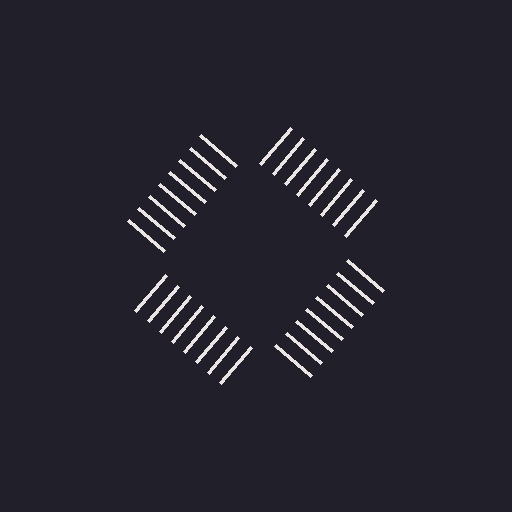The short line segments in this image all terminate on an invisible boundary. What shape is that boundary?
An illusory square — the line segments terminate on its edges but no continuous stroke is drawn.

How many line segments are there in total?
32 — 8 along each of the 4 edges.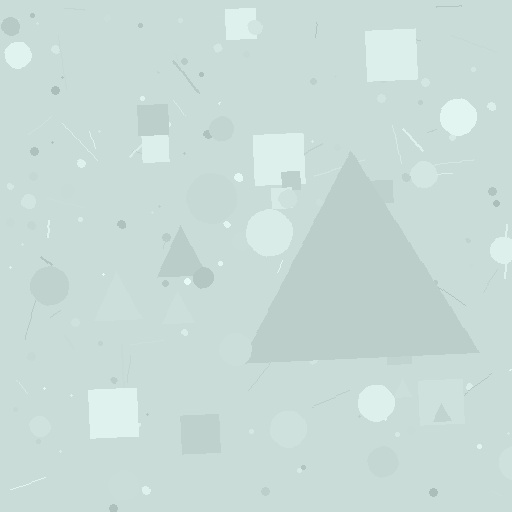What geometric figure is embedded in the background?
A triangle is embedded in the background.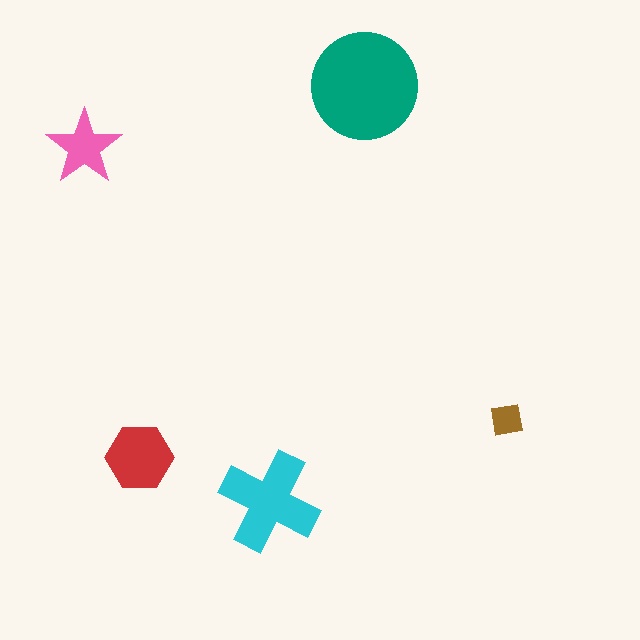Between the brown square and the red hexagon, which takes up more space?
The red hexagon.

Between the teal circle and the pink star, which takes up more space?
The teal circle.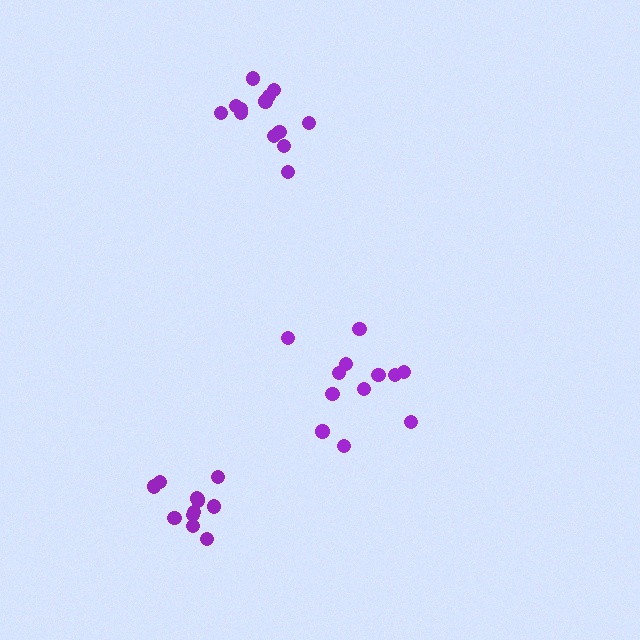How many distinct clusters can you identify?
There are 3 distinct clusters.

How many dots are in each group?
Group 1: 13 dots, Group 2: 12 dots, Group 3: 12 dots (37 total).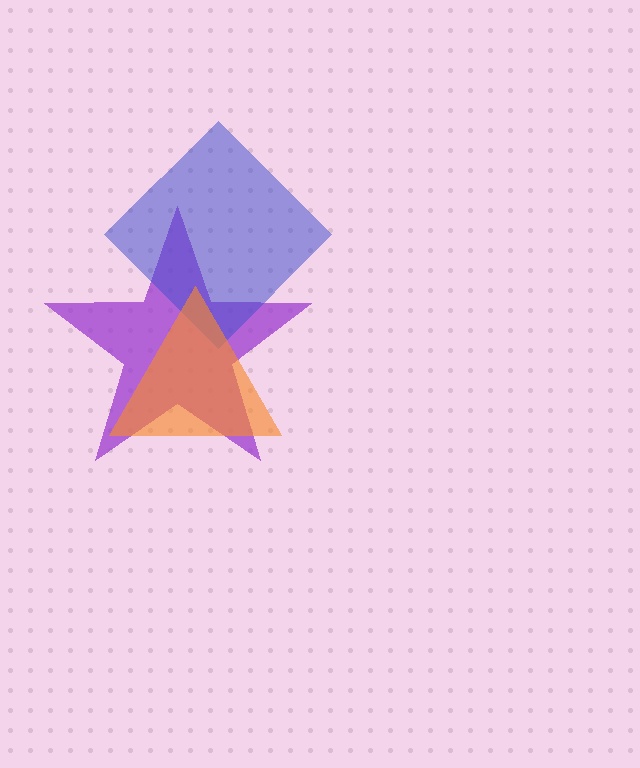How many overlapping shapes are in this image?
There are 3 overlapping shapes in the image.